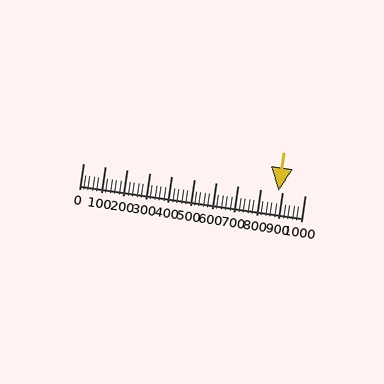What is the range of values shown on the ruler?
The ruler shows values from 0 to 1000.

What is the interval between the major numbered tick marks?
The major tick marks are spaced 100 units apart.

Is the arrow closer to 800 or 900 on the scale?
The arrow is closer to 900.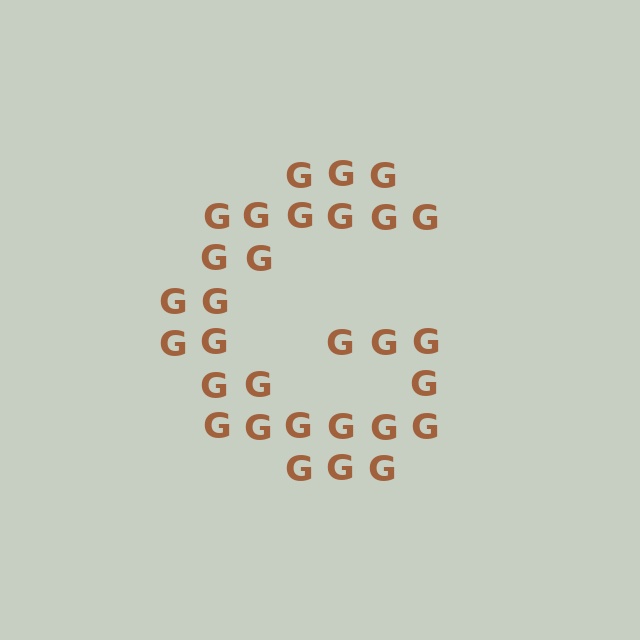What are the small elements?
The small elements are letter G's.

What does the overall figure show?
The overall figure shows the letter G.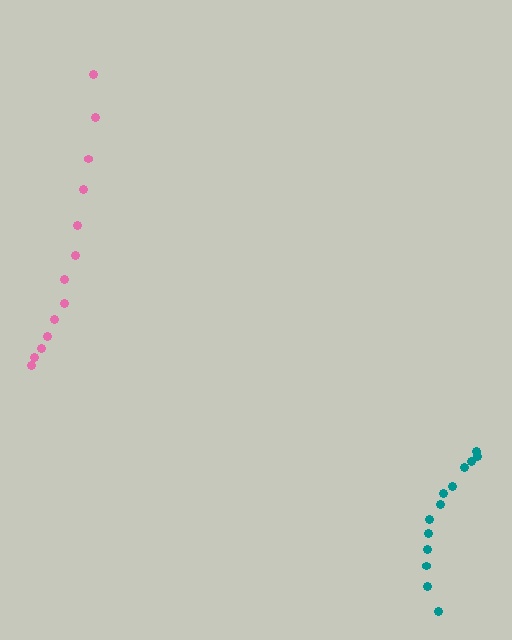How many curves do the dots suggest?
There are 2 distinct paths.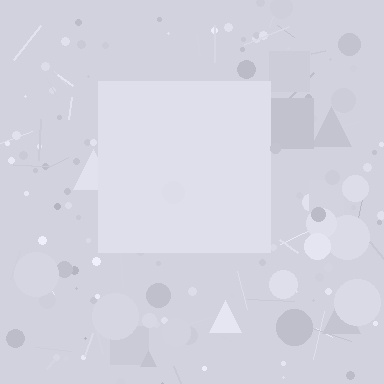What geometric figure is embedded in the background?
A square is embedded in the background.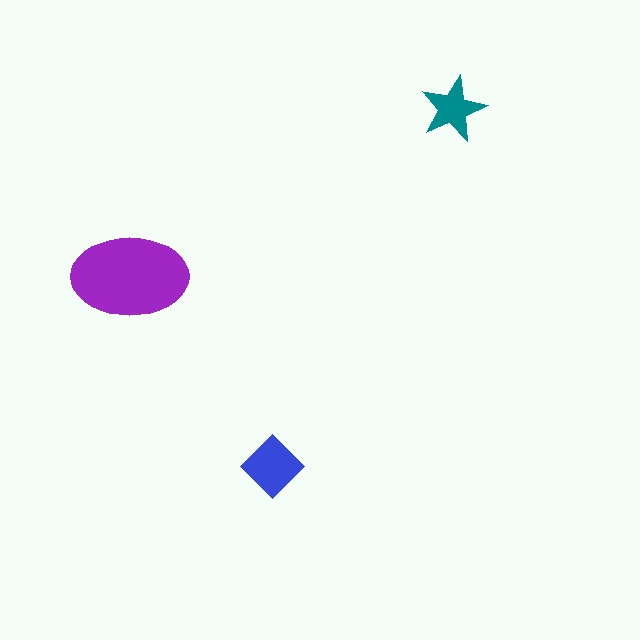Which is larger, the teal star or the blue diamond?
The blue diamond.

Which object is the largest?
The purple ellipse.